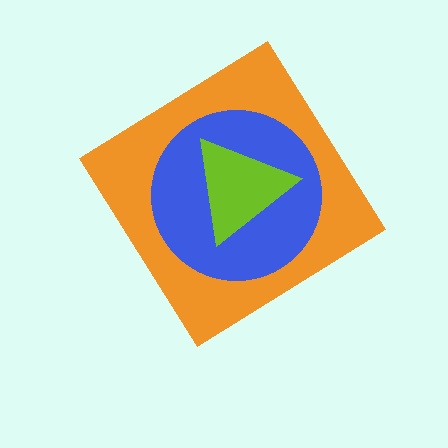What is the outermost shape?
The orange diamond.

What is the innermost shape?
The lime triangle.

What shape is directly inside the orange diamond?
The blue circle.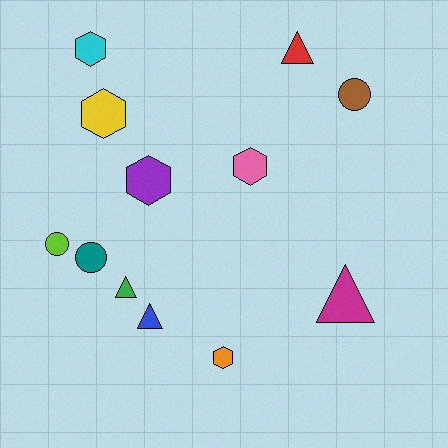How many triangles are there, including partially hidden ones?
There are 4 triangles.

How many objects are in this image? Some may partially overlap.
There are 12 objects.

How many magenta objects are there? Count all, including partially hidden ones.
There is 1 magenta object.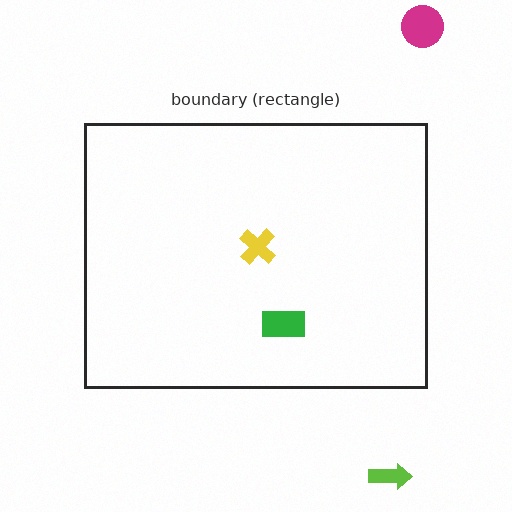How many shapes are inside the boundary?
2 inside, 2 outside.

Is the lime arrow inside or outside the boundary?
Outside.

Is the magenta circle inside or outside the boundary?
Outside.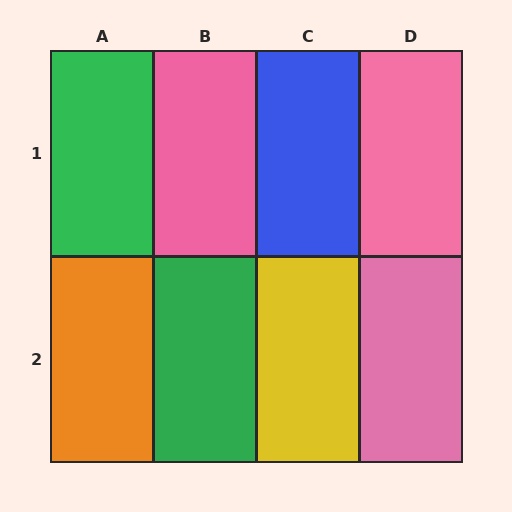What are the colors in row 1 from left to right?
Green, pink, blue, pink.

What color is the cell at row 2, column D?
Pink.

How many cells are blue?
1 cell is blue.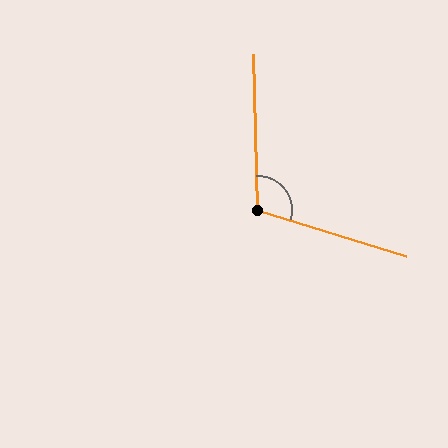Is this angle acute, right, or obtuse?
It is obtuse.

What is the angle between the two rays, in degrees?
Approximately 109 degrees.